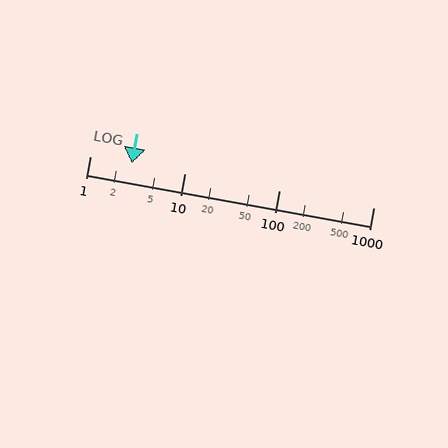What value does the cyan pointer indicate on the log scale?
The pointer indicates approximately 2.8.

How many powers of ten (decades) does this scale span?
The scale spans 3 decades, from 1 to 1000.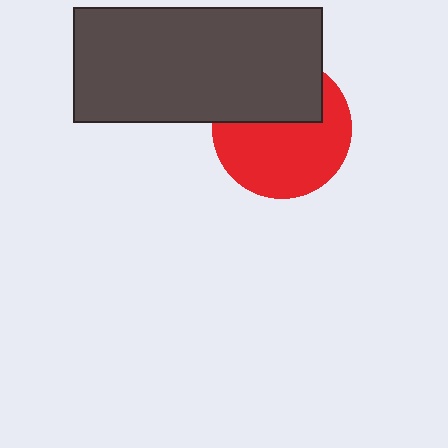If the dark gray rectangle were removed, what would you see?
You would see the complete red circle.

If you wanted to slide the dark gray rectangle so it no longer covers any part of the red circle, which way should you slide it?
Slide it up — that is the most direct way to separate the two shapes.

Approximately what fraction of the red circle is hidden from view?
Roughly 39% of the red circle is hidden behind the dark gray rectangle.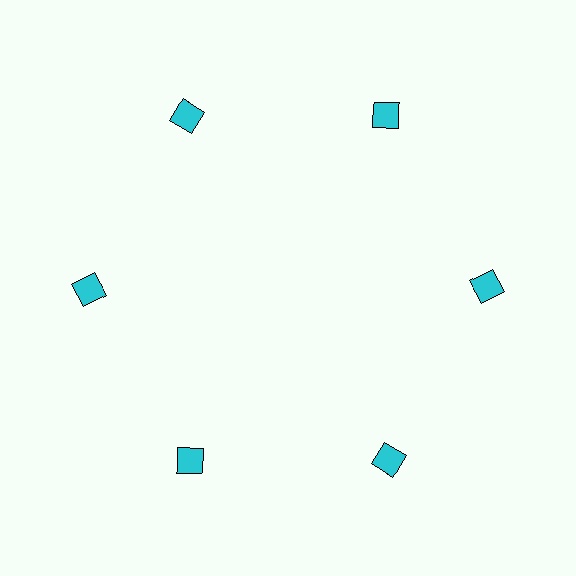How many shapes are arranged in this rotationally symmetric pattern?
There are 6 shapes, arranged in 6 groups of 1.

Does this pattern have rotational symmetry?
Yes, this pattern has 6-fold rotational symmetry. It looks the same after rotating 60 degrees around the center.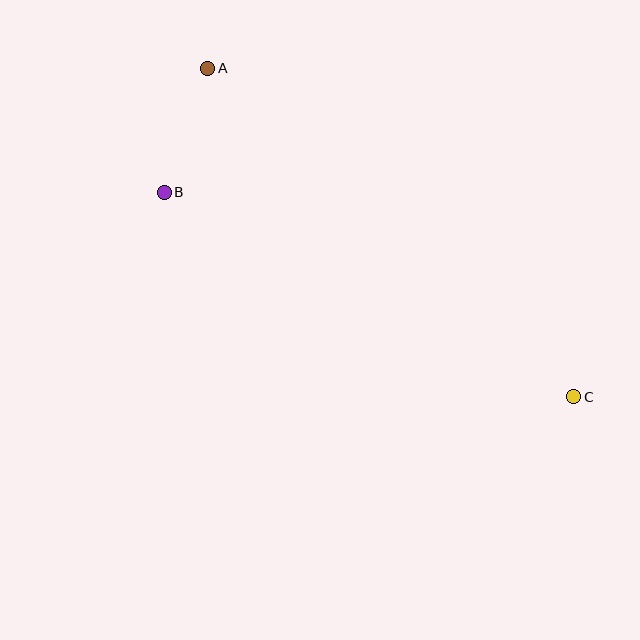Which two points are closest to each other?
Points A and B are closest to each other.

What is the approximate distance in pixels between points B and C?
The distance between B and C is approximately 458 pixels.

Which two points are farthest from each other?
Points A and C are farthest from each other.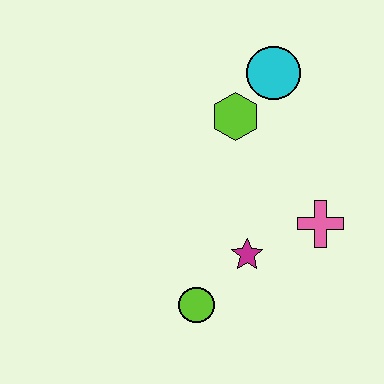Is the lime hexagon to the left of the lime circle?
No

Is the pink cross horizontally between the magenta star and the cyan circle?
No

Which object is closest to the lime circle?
The magenta star is closest to the lime circle.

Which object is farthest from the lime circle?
The cyan circle is farthest from the lime circle.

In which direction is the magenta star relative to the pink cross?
The magenta star is to the left of the pink cross.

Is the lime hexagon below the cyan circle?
Yes